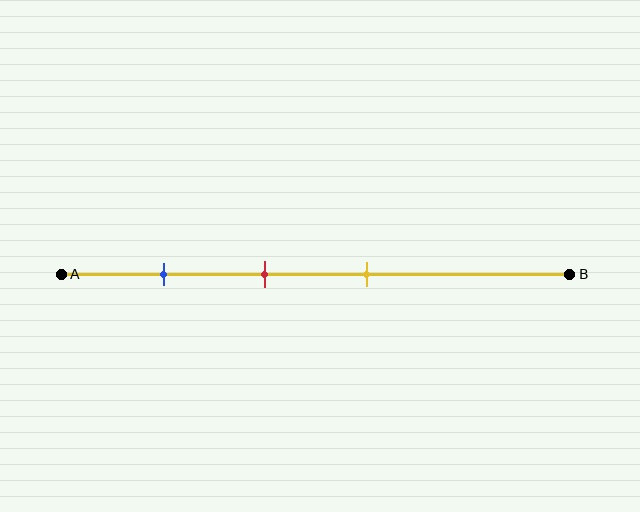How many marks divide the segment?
There are 3 marks dividing the segment.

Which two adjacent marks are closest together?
The red and yellow marks are the closest adjacent pair.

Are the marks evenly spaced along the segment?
Yes, the marks are approximately evenly spaced.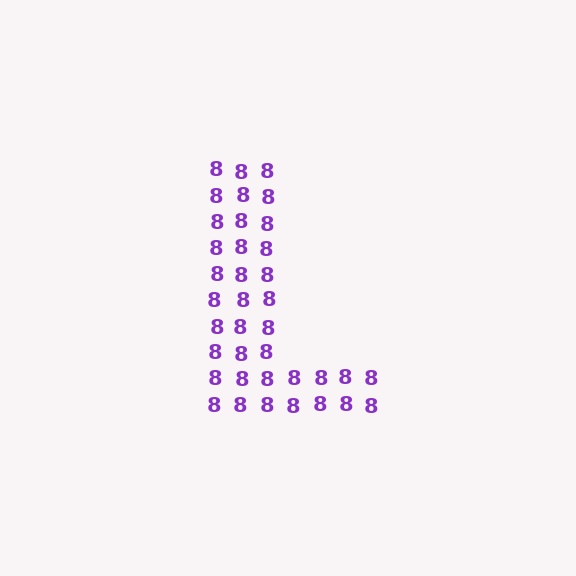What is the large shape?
The large shape is the letter L.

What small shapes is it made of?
It is made of small digit 8's.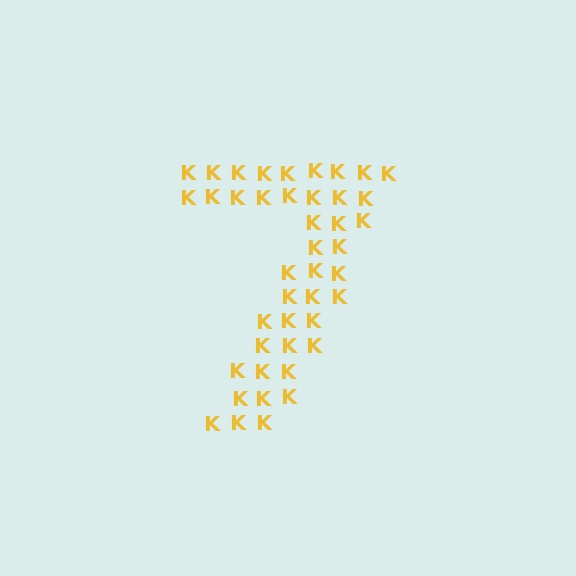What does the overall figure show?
The overall figure shows the digit 7.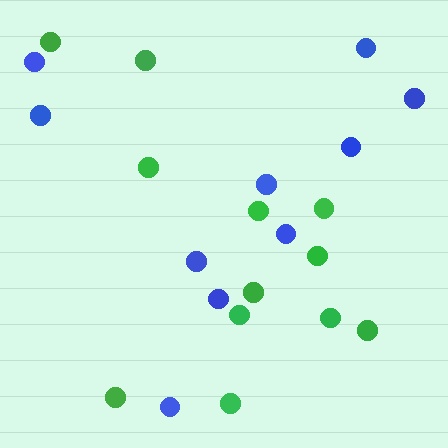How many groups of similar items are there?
There are 2 groups: one group of green circles (12) and one group of blue circles (10).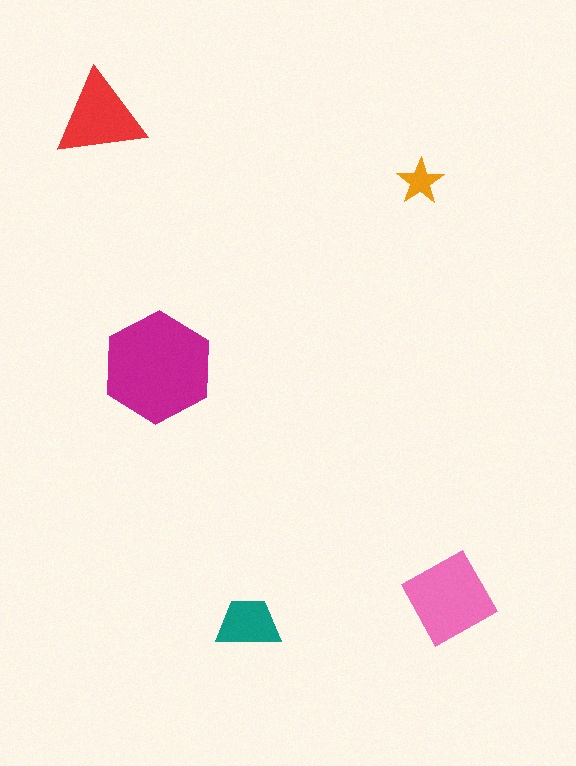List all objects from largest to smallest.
The magenta hexagon, the pink diamond, the red triangle, the teal trapezoid, the orange star.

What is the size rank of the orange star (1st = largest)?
5th.